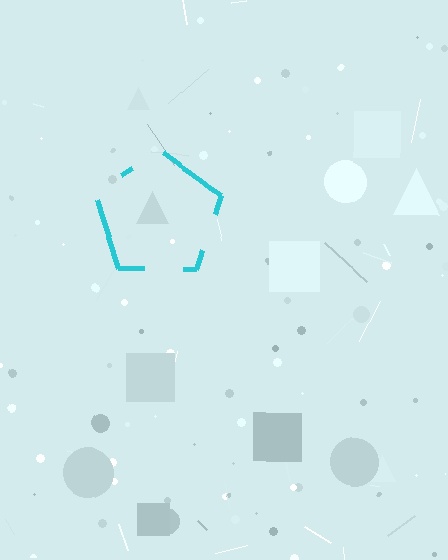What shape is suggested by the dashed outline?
The dashed outline suggests a pentagon.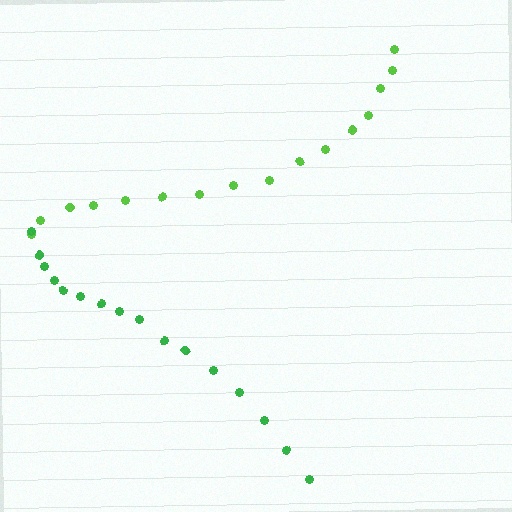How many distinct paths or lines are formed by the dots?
There are 2 distinct paths.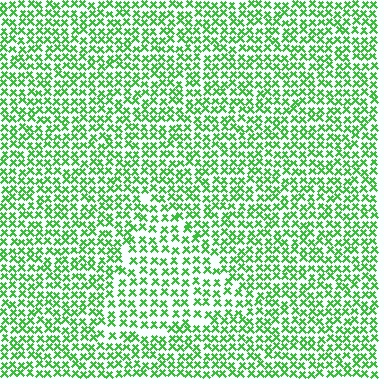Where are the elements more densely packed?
The elements are more densely packed outside the triangle boundary.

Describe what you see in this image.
The image contains small green elements arranged at two different densities. A triangle-shaped region is visible where the elements are less densely packed than the surrounding area.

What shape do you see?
I see a triangle.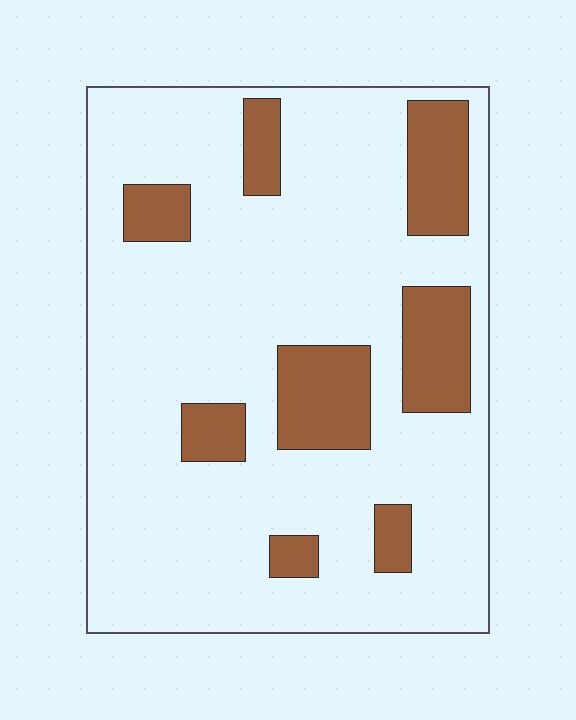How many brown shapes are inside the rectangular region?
8.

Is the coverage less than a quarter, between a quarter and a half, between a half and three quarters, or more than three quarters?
Less than a quarter.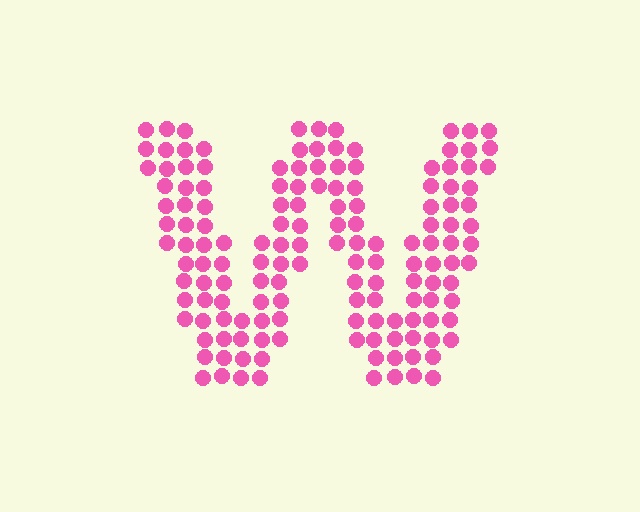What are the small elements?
The small elements are circles.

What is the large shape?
The large shape is the letter W.